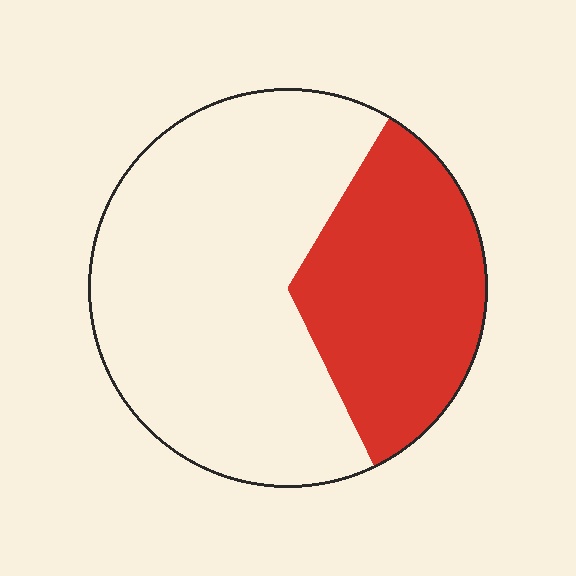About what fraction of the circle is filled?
About one third (1/3).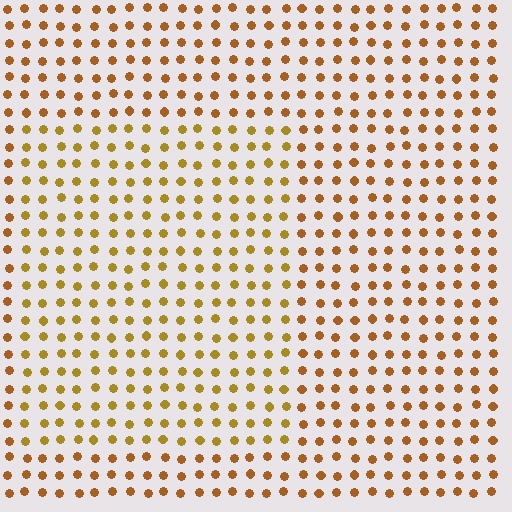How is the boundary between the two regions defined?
The boundary is defined purely by a slight shift in hue (about 21 degrees). Spacing, size, and orientation are identical on both sides.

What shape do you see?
I see a rectangle.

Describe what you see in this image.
The image is filled with small brown elements in a uniform arrangement. A rectangle-shaped region is visible where the elements are tinted to a slightly different hue, forming a subtle color boundary.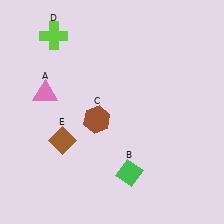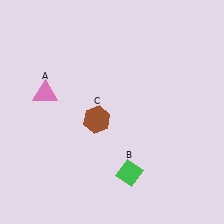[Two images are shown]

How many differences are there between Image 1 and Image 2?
There are 2 differences between the two images.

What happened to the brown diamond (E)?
The brown diamond (E) was removed in Image 2. It was in the bottom-left area of Image 1.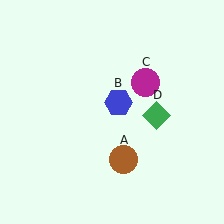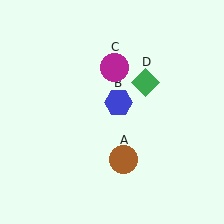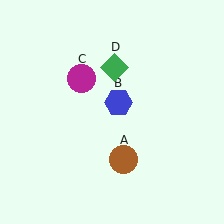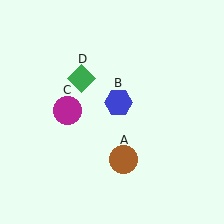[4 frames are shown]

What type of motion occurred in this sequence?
The magenta circle (object C), green diamond (object D) rotated counterclockwise around the center of the scene.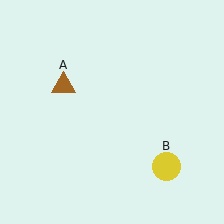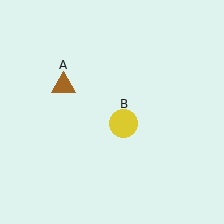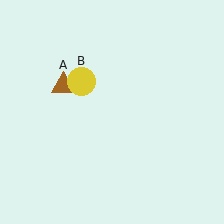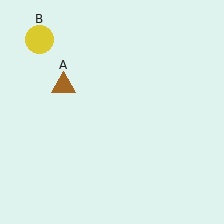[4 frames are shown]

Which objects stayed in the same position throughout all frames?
Brown triangle (object A) remained stationary.